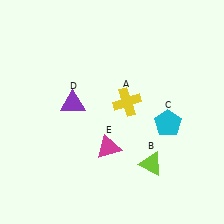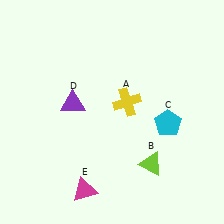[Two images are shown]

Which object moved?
The magenta triangle (E) moved down.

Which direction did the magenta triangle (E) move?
The magenta triangle (E) moved down.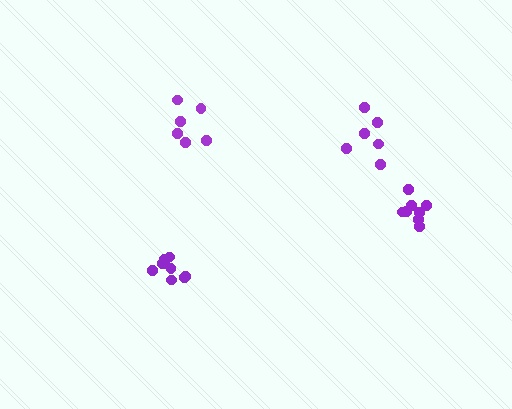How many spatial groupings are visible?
There are 4 spatial groupings.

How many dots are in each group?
Group 1: 6 dots, Group 2: 6 dots, Group 3: 9 dots, Group 4: 8 dots (29 total).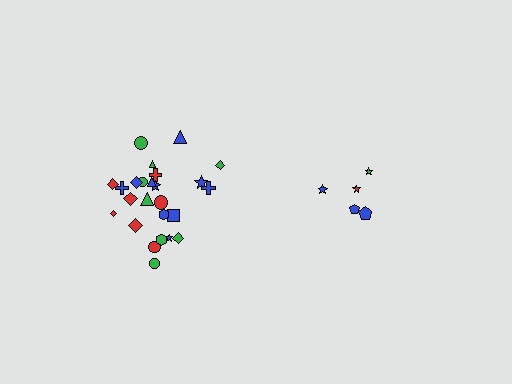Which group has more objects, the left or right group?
The left group.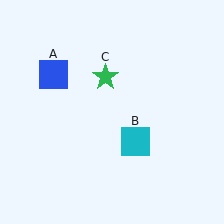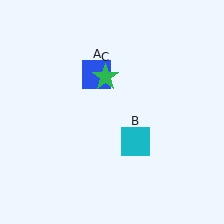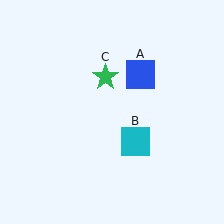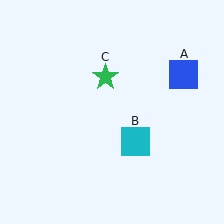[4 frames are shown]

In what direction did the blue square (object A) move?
The blue square (object A) moved right.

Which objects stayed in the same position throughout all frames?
Cyan square (object B) and green star (object C) remained stationary.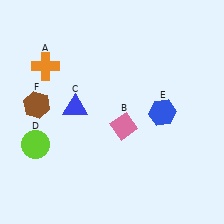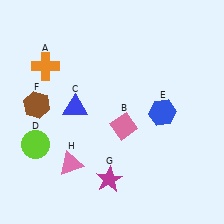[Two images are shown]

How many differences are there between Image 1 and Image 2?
There are 2 differences between the two images.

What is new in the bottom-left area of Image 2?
A pink triangle (H) was added in the bottom-left area of Image 2.